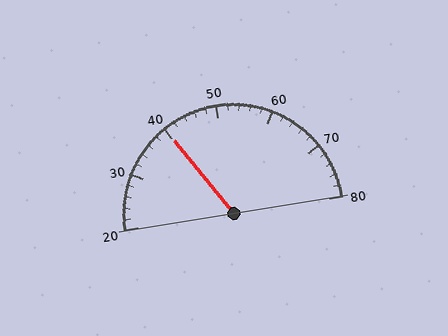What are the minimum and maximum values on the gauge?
The gauge ranges from 20 to 80.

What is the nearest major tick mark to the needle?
The nearest major tick mark is 40.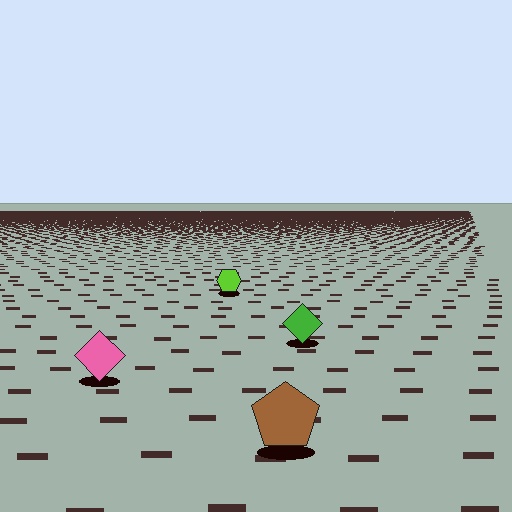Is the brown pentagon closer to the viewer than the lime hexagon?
Yes. The brown pentagon is closer — you can tell from the texture gradient: the ground texture is coarser near it.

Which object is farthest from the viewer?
The lime hexagon is farthest from the viewer. It appears smaller and the ground texture around it is denser.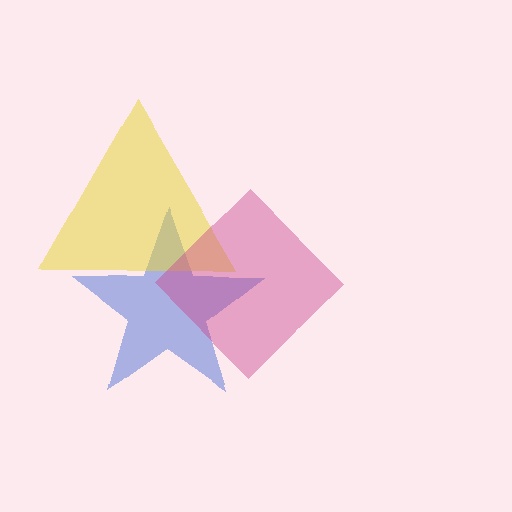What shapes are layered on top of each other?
The layered shapes are: a blue star, a yellow triangle, a magenta diamond.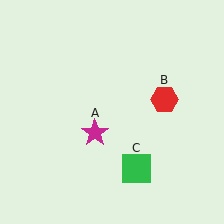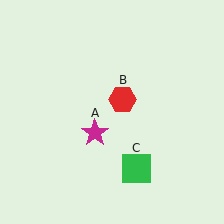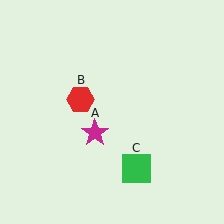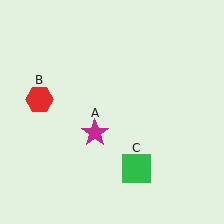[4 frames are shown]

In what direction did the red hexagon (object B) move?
The red hexagon (object B) moved left.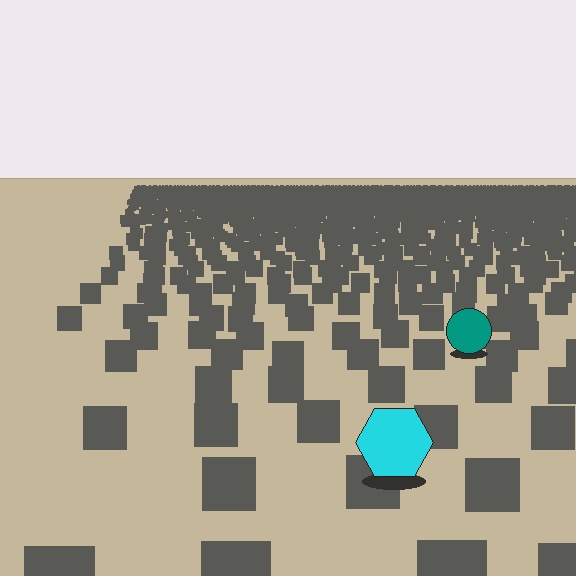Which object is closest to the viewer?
The cyan hexagon is closest. The texture marks near it are larger and more spread out.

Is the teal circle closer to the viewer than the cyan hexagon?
No. The cyan hexagon is closer — you can tell from the texture gradient: the ground texture is coarser near it.